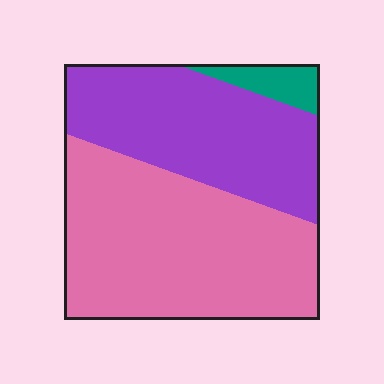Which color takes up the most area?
Pink, at roughly 55%.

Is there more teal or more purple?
Purple.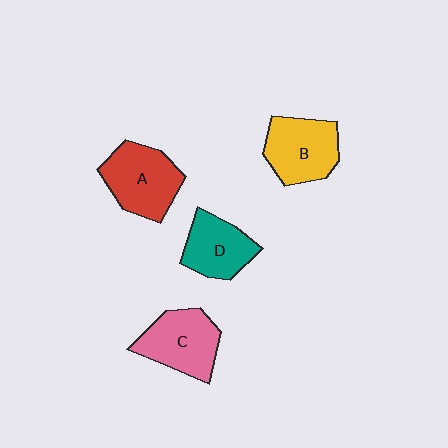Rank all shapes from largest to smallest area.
From largest to smallest: A (red), C (pink), B (yellow), D (teal).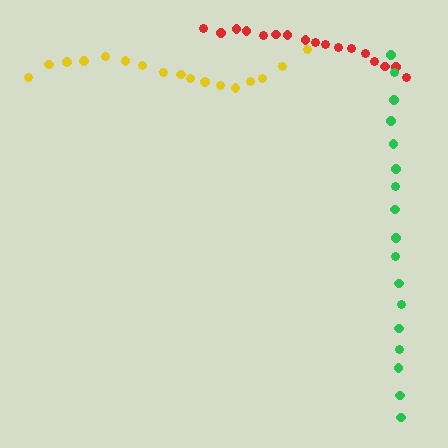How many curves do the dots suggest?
There are 3 distinct paths.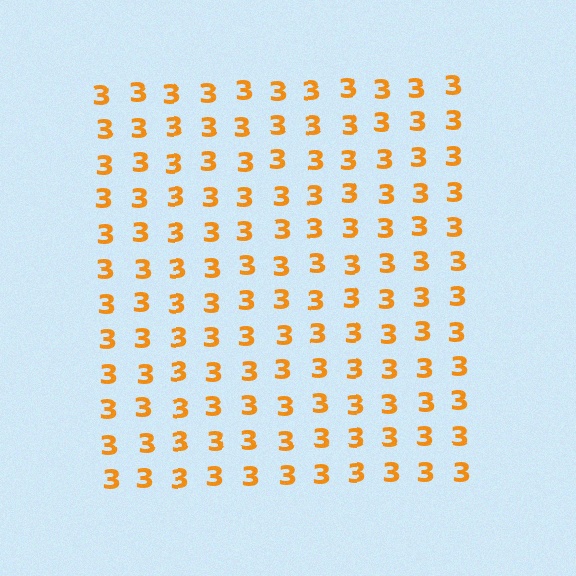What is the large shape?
The large shape is a square.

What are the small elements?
The small elements are digit 3's.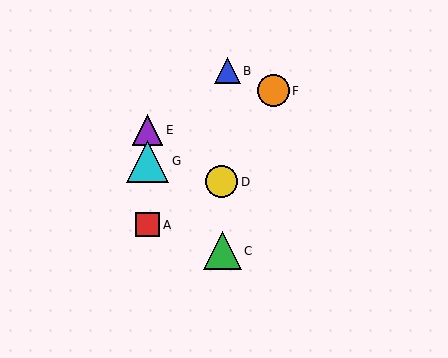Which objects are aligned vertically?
Objects A, E, G are aligned vertically.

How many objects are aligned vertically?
3 objects (A, E, G) are aligned vertically.